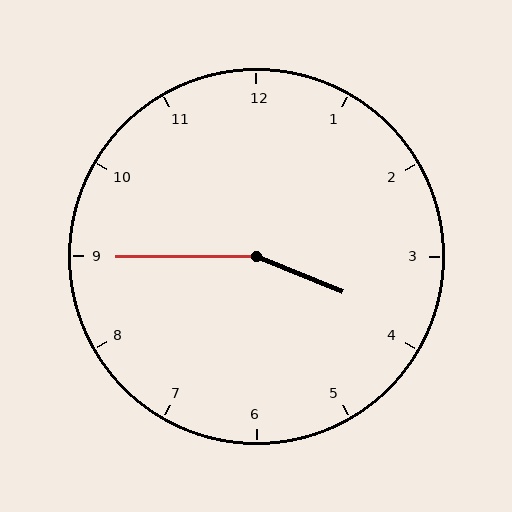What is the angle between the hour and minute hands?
Approximately 158 degrees.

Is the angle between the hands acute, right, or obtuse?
It is obtuse.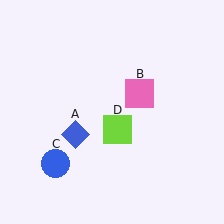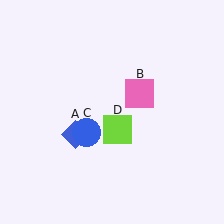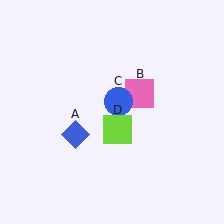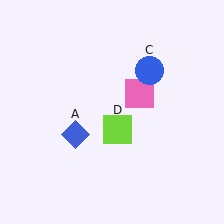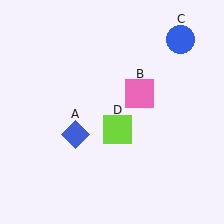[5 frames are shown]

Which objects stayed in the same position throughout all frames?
Blue diamond (object A) and pink square (object B) and lime square (object D) remained stationary.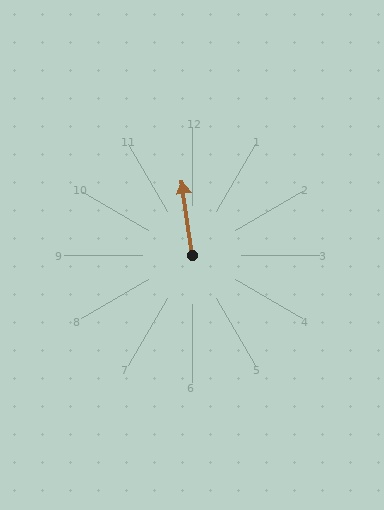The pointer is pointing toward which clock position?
Roughly 12 o'clock.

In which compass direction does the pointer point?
North.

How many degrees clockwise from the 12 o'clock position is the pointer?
Approximately 352 degrees.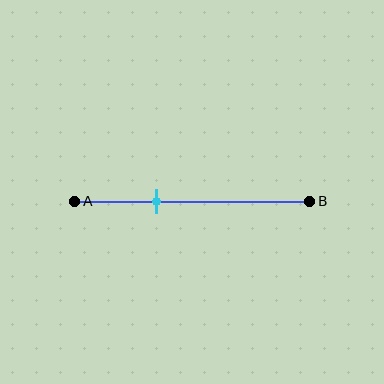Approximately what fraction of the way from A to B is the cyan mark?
The cyan mark is approximately 35% of the way from A to B.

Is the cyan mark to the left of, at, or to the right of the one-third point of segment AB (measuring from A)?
The cyan mark is approximately at the one-third point of segment AB.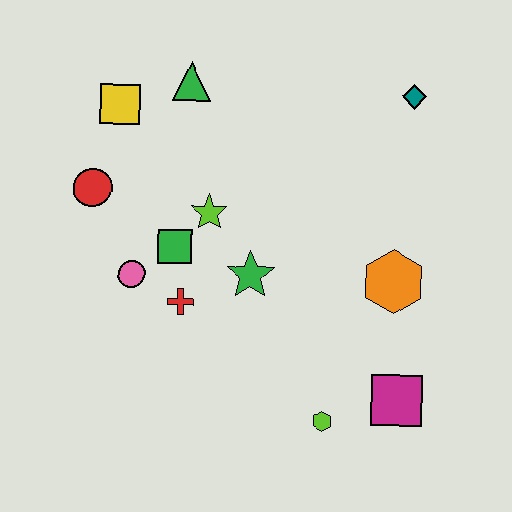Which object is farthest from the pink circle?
The teal diamond is farthest from the pink circle.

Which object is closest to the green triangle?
The yellow square is closest to the green triangle.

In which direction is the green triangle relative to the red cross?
The green triangle is above the red cross.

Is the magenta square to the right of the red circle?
Yes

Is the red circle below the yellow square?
Yes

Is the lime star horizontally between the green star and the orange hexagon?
No